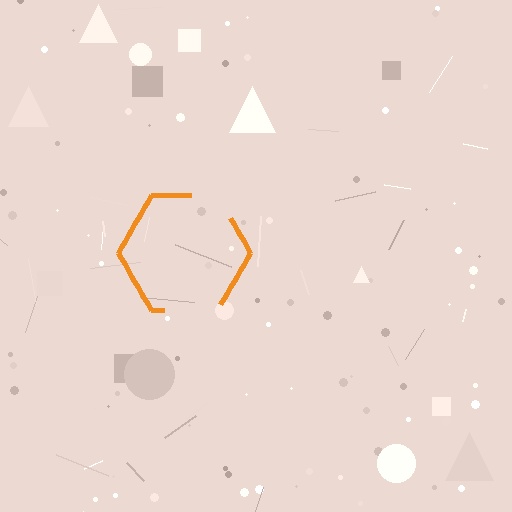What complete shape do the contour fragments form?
The contour fragments form a hexagon.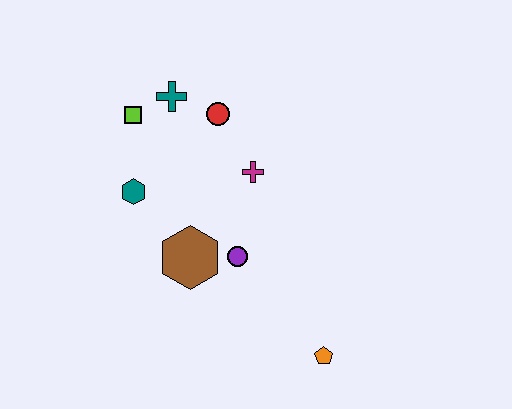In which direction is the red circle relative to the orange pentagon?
The red circle is above the orange pentagon.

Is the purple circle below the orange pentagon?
No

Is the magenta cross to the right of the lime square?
Yes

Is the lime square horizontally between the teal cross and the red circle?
No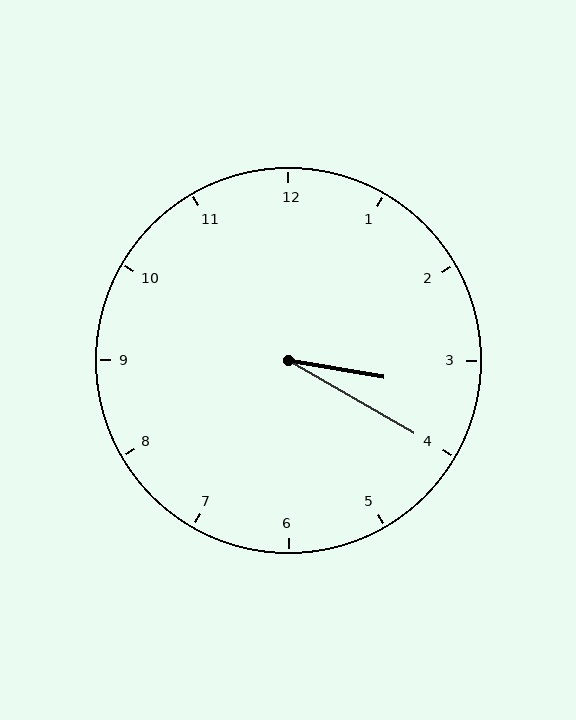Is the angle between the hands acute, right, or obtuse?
It is acute.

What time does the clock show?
3:20.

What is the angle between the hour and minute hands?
Approximately 20 degrees.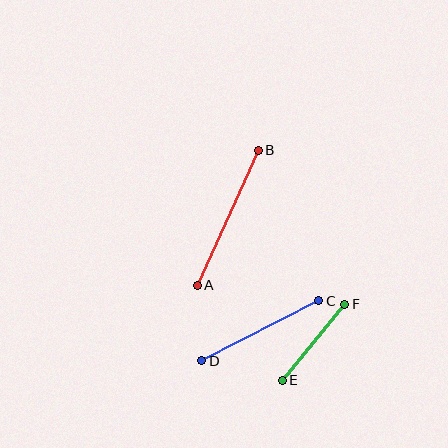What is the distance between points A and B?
The distance is approximately 148 pixels.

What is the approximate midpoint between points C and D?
The midpoint is at approximately (260, 331) pixels.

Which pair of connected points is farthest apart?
Points A and B are farthest apart.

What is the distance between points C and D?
The distance is approximately 131 pixels.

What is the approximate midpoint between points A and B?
The midpoint is at approximately (228, 218) pixels.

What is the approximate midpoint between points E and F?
The midpoint is at approximately (313, 342) pixels.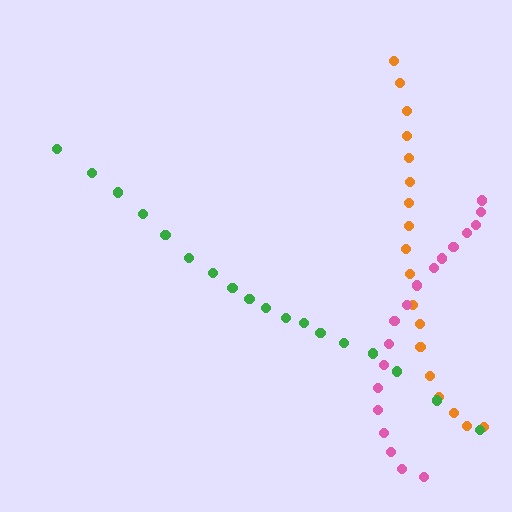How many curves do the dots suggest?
There are 3 distinct paths.